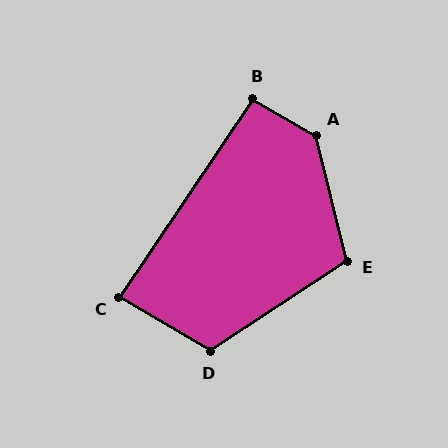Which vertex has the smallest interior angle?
C, at approximately 87 degrees.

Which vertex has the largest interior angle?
A, at approximately 133 degrees.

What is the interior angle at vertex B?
Approximately 94 degrees (approximately right).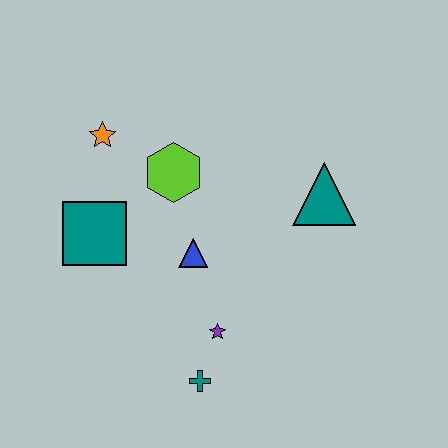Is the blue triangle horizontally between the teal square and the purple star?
Yes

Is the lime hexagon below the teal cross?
No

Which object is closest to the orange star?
The lime hexagon is closest to the orange star.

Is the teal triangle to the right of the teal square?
Yes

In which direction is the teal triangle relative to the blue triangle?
The teal triangle is to the right of the blue triangle.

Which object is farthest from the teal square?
The teal triangle is farthest from the teal square.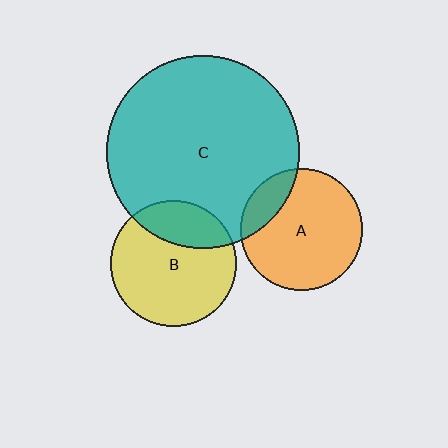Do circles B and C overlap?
Yes.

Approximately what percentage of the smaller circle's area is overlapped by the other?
Approximately 25%.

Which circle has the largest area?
Circle C (teal).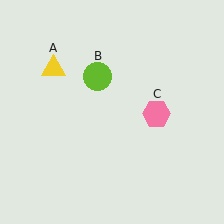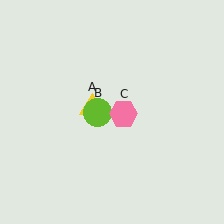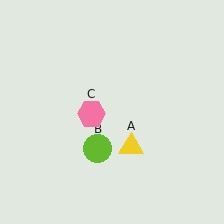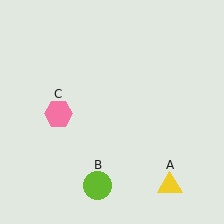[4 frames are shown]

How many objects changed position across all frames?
3 objects changed position: yellow triangle (object A), lime circle (object B), pink hexagon (object C).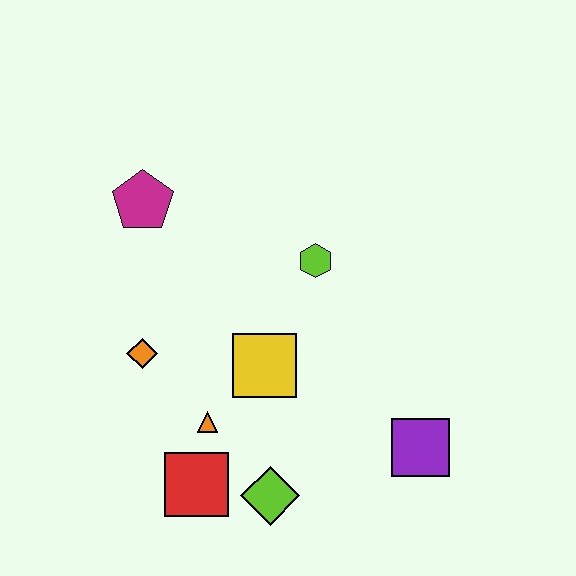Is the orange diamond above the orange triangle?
Yes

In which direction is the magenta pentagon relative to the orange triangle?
The magenta pentagon is above the orange triangle.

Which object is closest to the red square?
The orange triangle is closest to the red square.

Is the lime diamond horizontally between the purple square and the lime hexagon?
No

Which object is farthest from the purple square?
The magenta pentagon is farthest from the purple square.